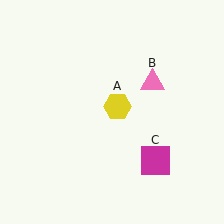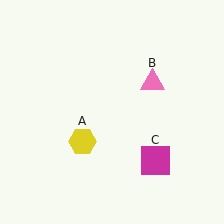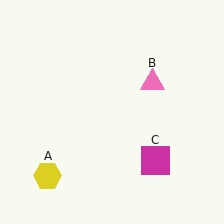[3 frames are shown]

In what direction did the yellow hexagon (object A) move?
The yellow hexagon (object A) moved down and to the left.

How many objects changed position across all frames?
1 object changed position: yellow hexagon (object A).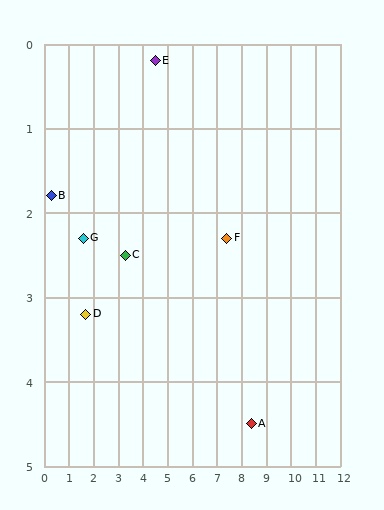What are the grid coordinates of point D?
Point D is at approximately (1.7, 3.2).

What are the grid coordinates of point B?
Point B is at approximately (0.3, 1.8).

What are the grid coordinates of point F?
Point F is at approximately (7.4, 2.3).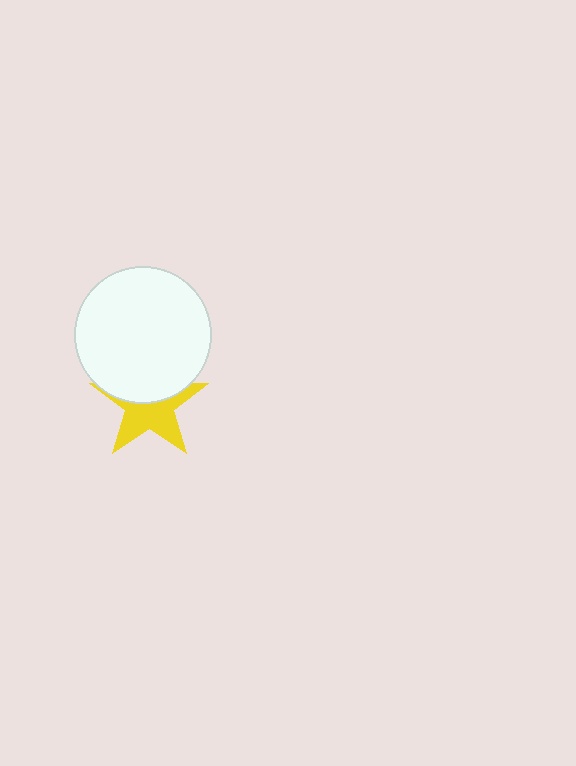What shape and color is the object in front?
The object in front is a white circle.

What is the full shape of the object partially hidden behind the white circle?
The partially hidden object is a yellow star.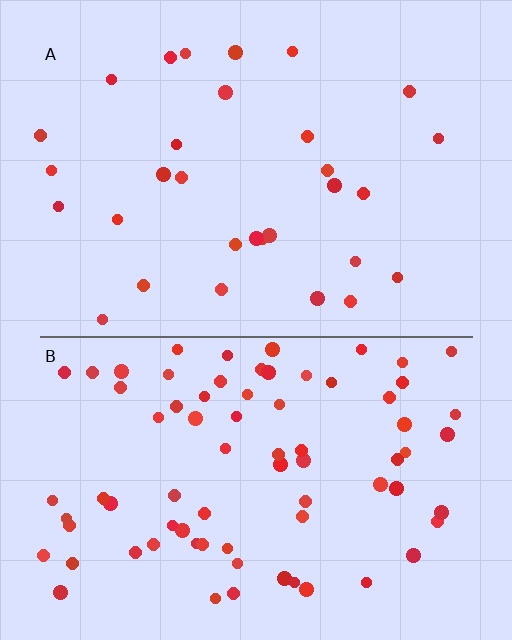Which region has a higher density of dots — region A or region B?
B (the bottom).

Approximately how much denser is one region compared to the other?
Approximately 2.5× — region B over region A.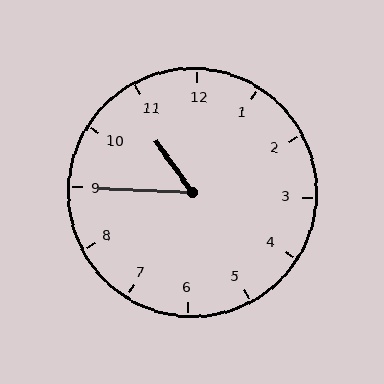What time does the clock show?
10:45.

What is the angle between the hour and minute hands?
Approximately 52 degrees.